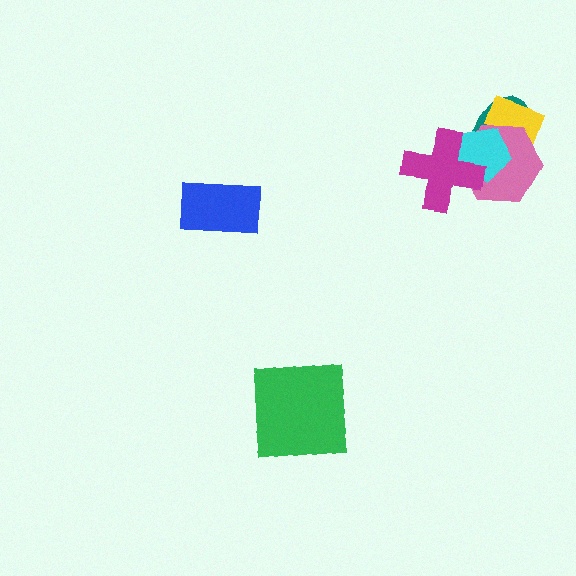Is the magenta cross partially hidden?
No, no other shape covers it.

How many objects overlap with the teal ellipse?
3 objects overlap with the teal ellipse.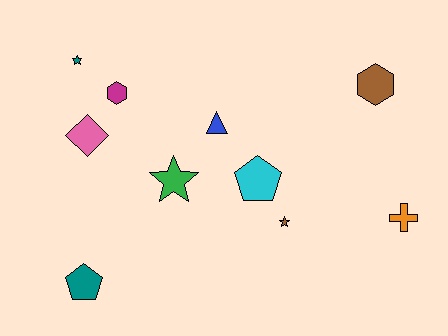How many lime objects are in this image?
There are no lime objects.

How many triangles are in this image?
There is 1 triangle.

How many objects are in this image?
There are 10 objects.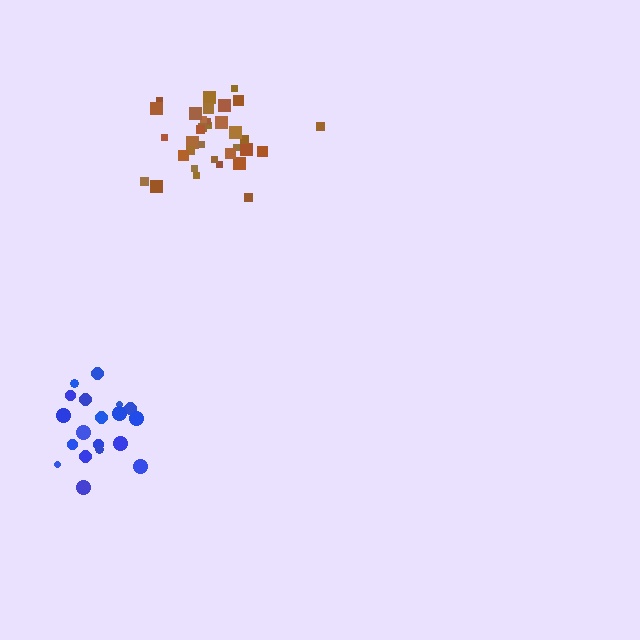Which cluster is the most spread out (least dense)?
Blue.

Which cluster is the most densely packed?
Brown.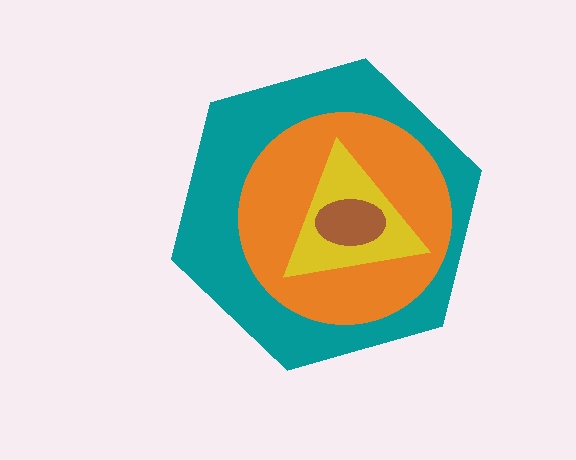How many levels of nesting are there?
4.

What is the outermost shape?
The teal hexagon.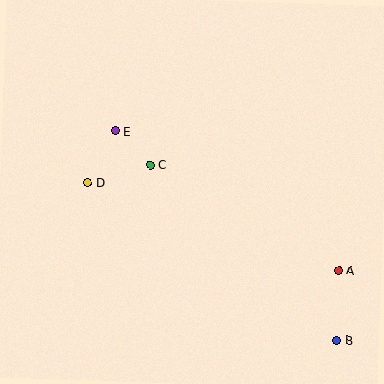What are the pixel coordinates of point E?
Point E is at (115, 131).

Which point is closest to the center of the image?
Point C at (150, 165) is closest to the center.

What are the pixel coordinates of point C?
Point C is at (150, 165).